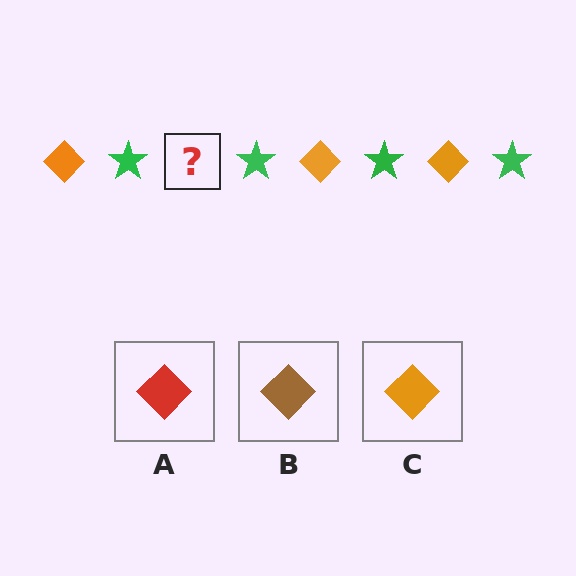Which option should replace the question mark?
Option C.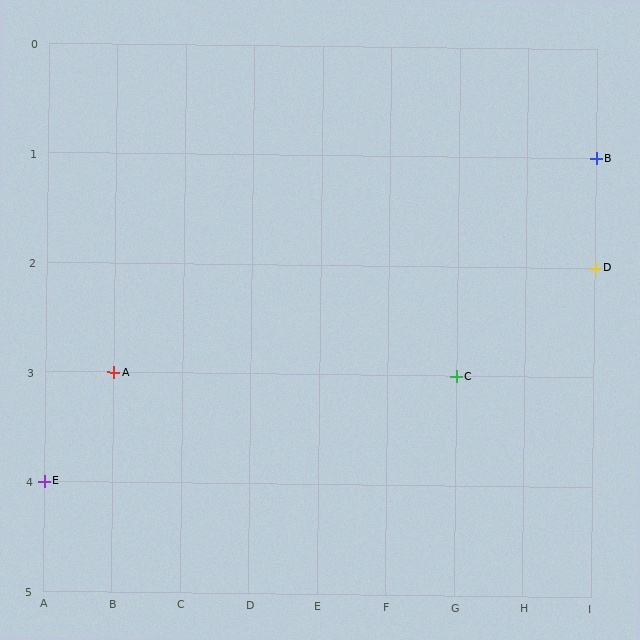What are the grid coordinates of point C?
Point C is at grid coordinates (G, 3).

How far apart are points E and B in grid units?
Points E and B are 8 columns and 3 rows apart (about 8.5 grid units diagonally).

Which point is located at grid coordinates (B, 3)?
Point A is at (B, 3).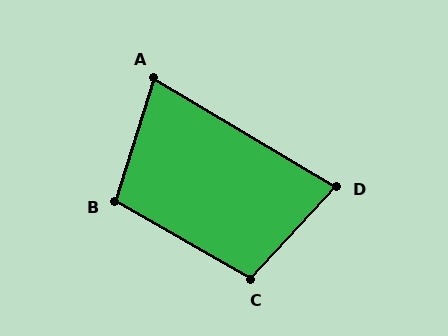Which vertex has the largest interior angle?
C, at approximately 103 degrees.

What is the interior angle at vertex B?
Approximately 102 degrees (obtuse).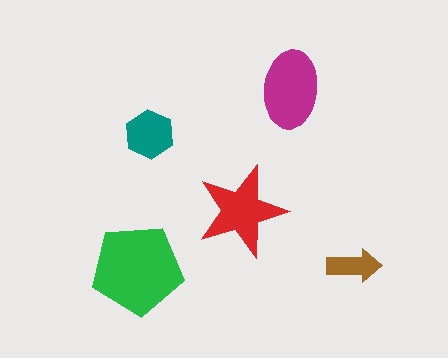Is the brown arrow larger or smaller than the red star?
Smaller.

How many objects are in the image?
There are 5 objects in the image.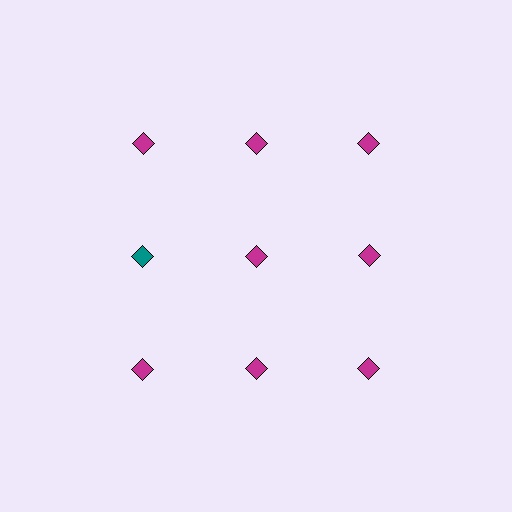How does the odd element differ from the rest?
It has a different color: teal instead of magenta.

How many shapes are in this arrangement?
There are 9 shapes arranged in a grid pattern.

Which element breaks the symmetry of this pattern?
The teal diamond in the second row, leftmost column breaks the symmetry. All other shapes are magenta diamonds.